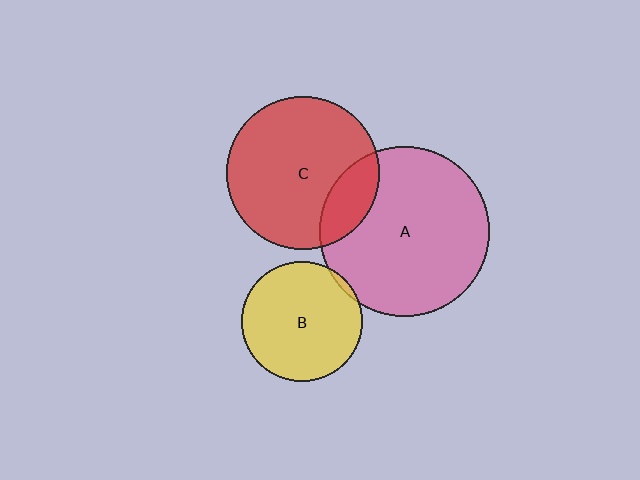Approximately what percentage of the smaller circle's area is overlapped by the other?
Approximately 20%.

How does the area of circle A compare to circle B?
Approximately 2.0 times.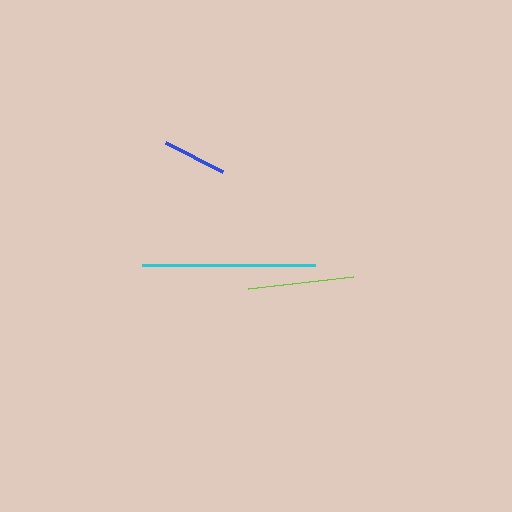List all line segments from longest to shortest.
From longest to shortest: cyan, lime, blue.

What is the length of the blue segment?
The blue segment is approximately 64 pixels long.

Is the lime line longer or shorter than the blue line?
The lime line is longer than the blue line.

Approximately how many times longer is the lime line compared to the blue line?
The lime line is approximately 1.7 times the length of the blue line.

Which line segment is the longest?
The cyan line is the longest at approximately 173 pixels.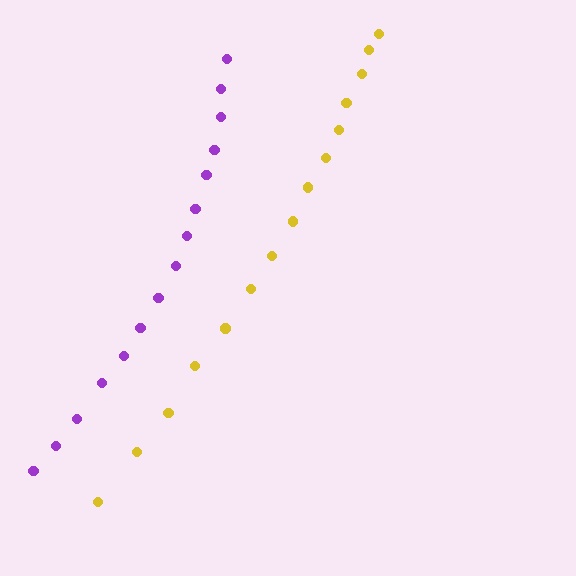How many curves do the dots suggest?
There are 2 distinct paths.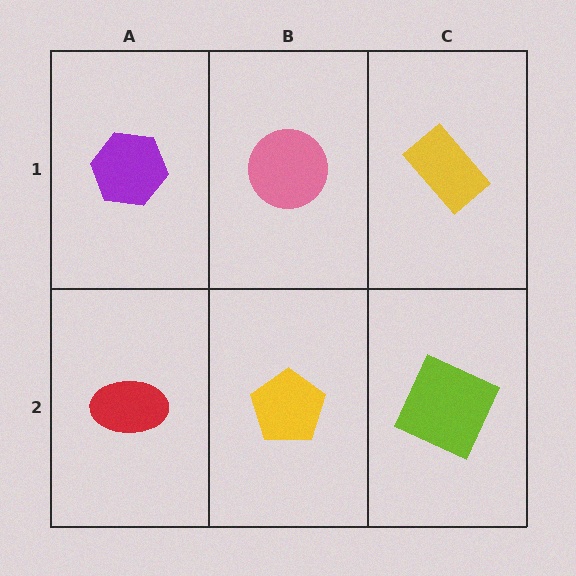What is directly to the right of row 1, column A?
A pink circle.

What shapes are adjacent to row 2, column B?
A pink circle (row 1, column B), a red ellipse (row 2, column A), a lime square (row 2, column C).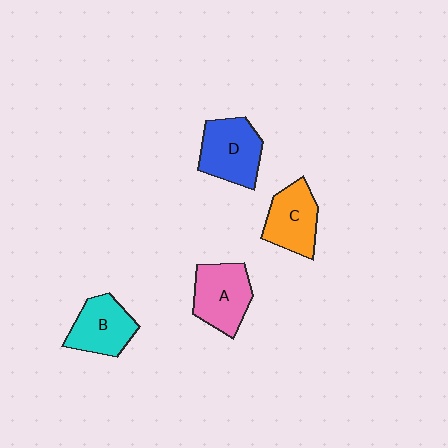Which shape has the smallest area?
Shape B (cyan).